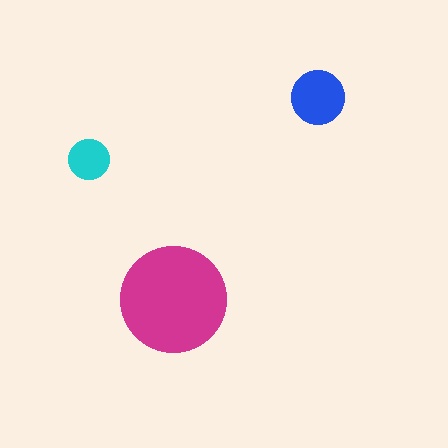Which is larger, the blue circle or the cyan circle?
The blue one.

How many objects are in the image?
There are 3 objects in the image.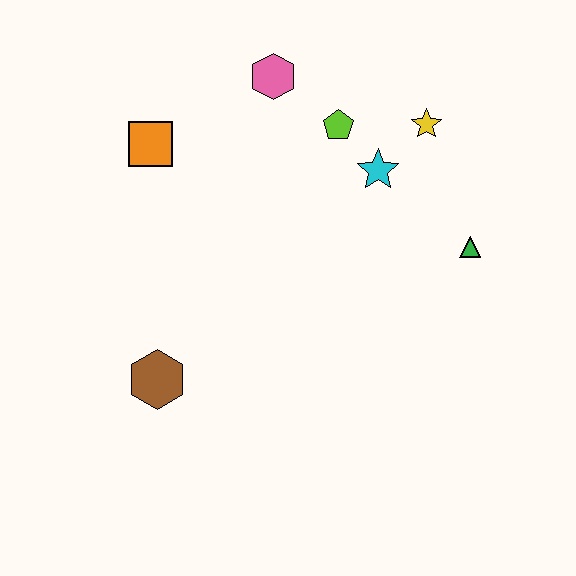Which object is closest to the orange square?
The pink hexagon is closest to the orange square.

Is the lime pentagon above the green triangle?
Yes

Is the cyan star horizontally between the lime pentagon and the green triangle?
Yes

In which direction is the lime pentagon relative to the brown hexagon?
The lime pentagon is above the brown hexagon.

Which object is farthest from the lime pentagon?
The brown hexagon is farthest from the lime pentagon.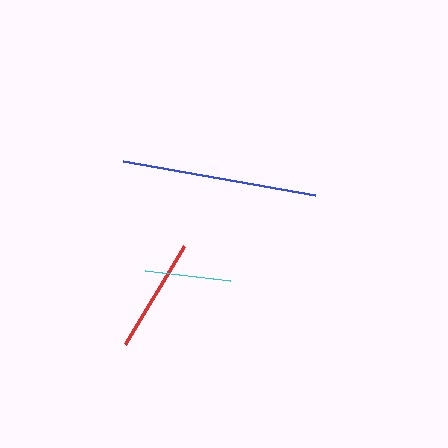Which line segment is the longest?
The blue line is the longest at approximately 196 pixels.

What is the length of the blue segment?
The blue segment is approximately 196 pixels long.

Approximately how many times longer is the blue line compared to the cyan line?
The blue line is approximately 2.3 times the length of the cyan line.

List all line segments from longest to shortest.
From longest to shortest: blue, red, cyan.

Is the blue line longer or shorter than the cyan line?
The blue line is longer than the cyan line.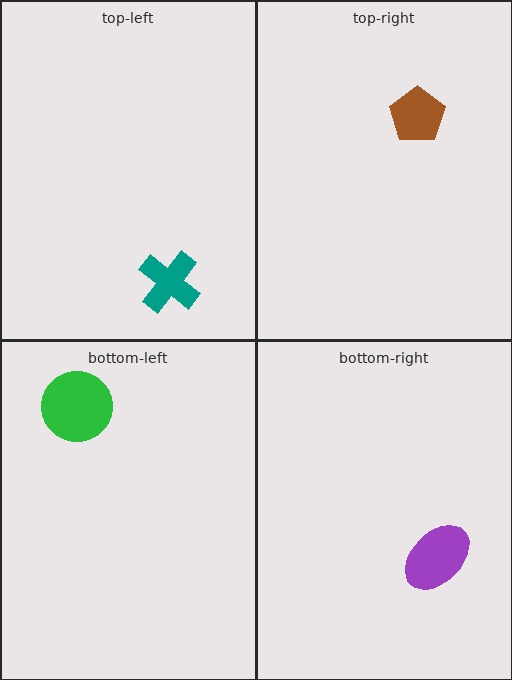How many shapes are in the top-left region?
1.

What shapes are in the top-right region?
The brown pentagon.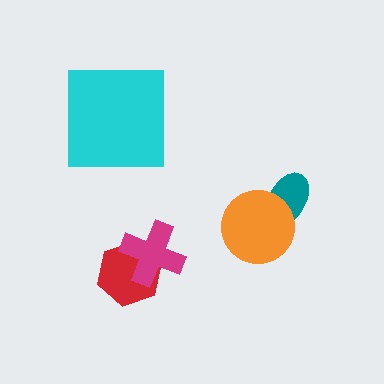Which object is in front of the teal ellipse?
The orange circle is in front of the teal ellipse.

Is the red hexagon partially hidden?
Yes, it is partially covered by another shape.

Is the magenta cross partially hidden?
No, no other shape covers it.